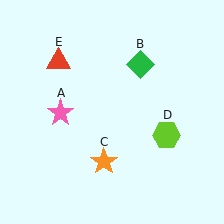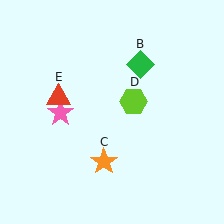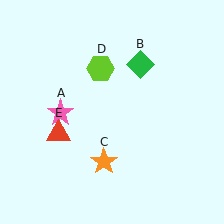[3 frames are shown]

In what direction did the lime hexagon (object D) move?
The lime hexagon (object D) moved up and to the left.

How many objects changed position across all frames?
2 objects changed position: lime hexagon (object D), red triangle (object E).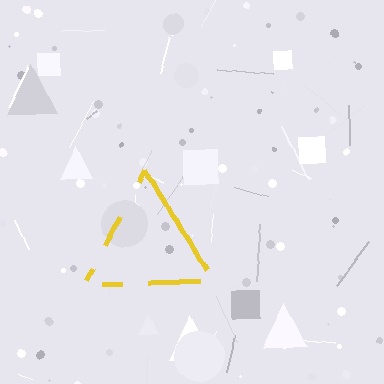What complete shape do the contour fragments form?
The contour fragments form a triangle.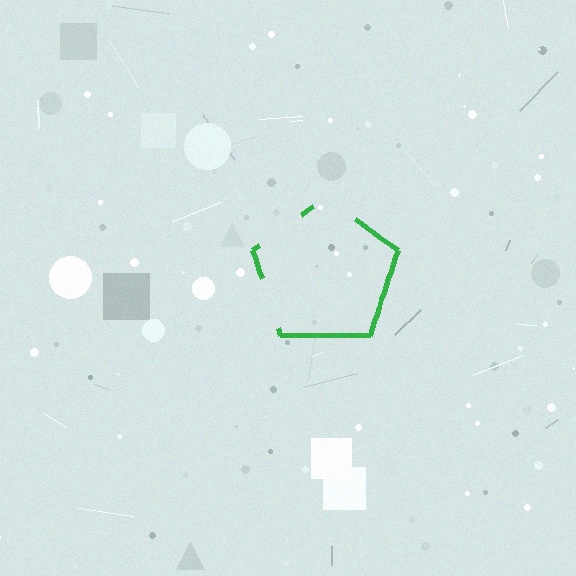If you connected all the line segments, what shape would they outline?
They would outline a pentagon.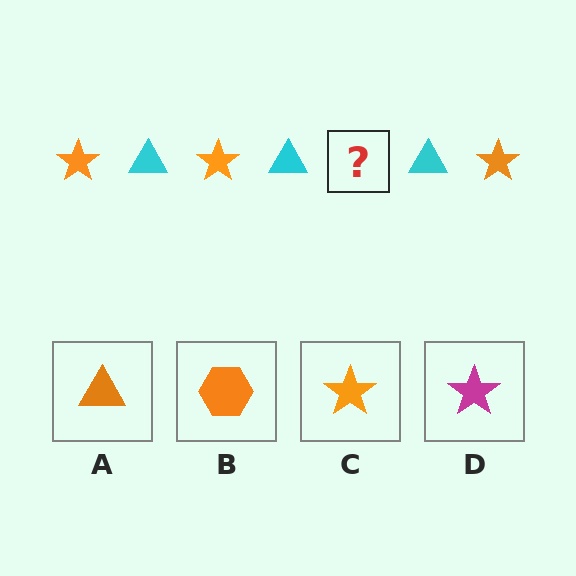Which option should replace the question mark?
Option C.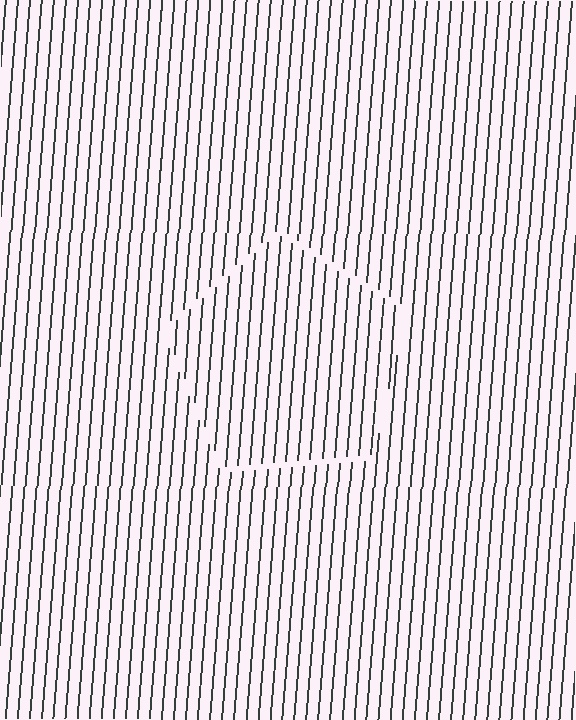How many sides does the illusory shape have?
5 sides — the line-ends trace a pentagon.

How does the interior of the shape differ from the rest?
The interior of the shape contains the same grating, shifted by half a period — the contour is defined by the phase discontinuity where line-ends from the inner and outer gratings abut.